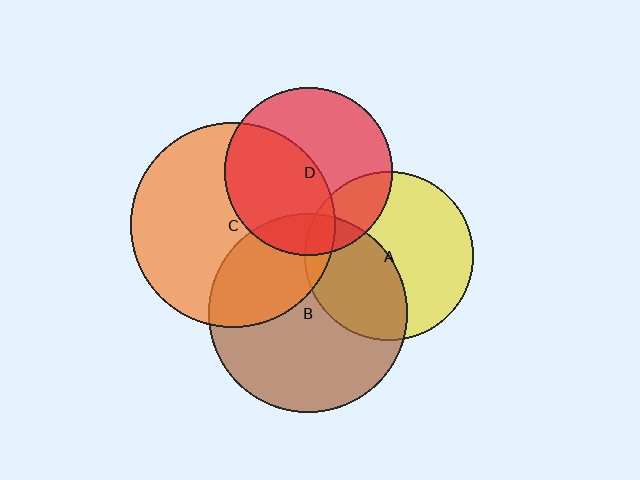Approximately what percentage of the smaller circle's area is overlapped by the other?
Approximately 10%.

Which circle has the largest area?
Circle C (orange).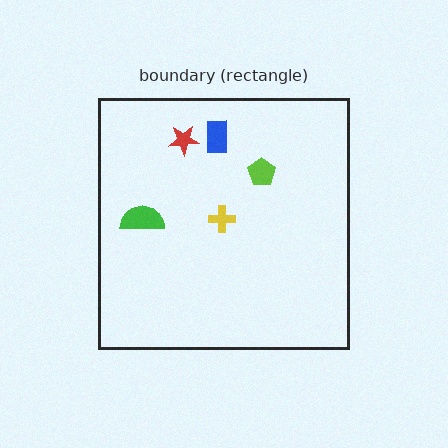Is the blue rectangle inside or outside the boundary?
Inside.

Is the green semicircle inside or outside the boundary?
Inside.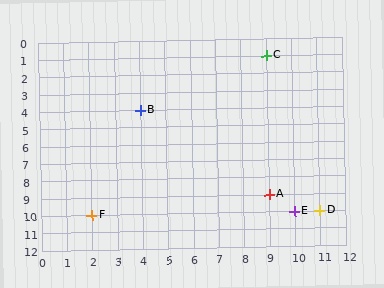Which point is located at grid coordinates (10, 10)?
Point E is at (10, 10).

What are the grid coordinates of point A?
Point A is at grid coordinates (9, 9).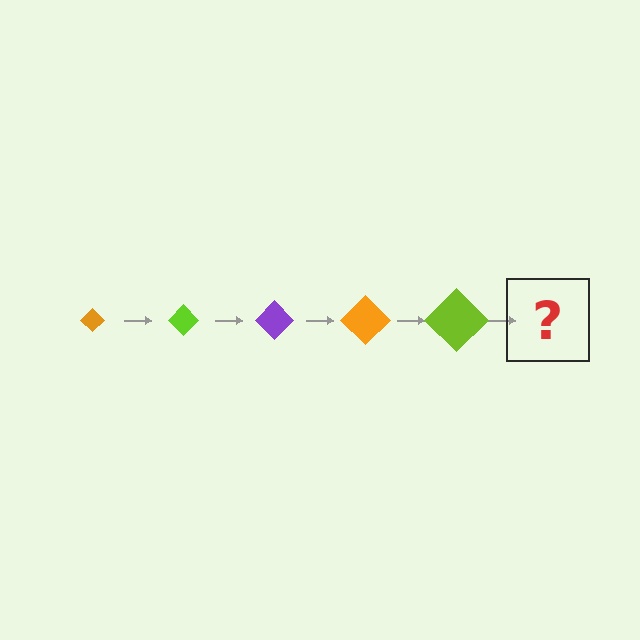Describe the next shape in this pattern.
It should be a purple diamond, larger than the previous one.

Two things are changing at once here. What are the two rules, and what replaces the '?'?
The two rules are that the diamond grows larger each step and the color cycles through orange, lime, and purple. The '?' should be a purple diamond, larger than the previous one.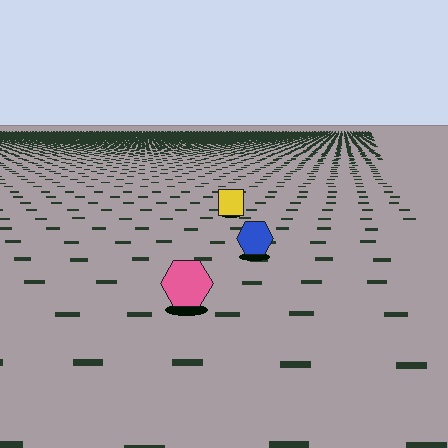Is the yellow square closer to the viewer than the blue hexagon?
No. The blue hexagon is closer — you can tell from the texture gradient: the ground texture is coarser near it.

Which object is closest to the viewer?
The pink hexagon is closest. The texture marks near it are larger and more spread out.